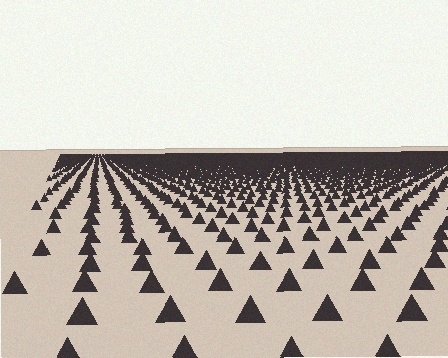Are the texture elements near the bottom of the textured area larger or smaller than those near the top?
Larger. Near the bottom, elements are closer to the viewer and appear at a bigger on-screen size.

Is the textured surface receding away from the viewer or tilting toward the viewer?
The surface is receding away from the viewer. Texture elements get smaller and denser toward the top.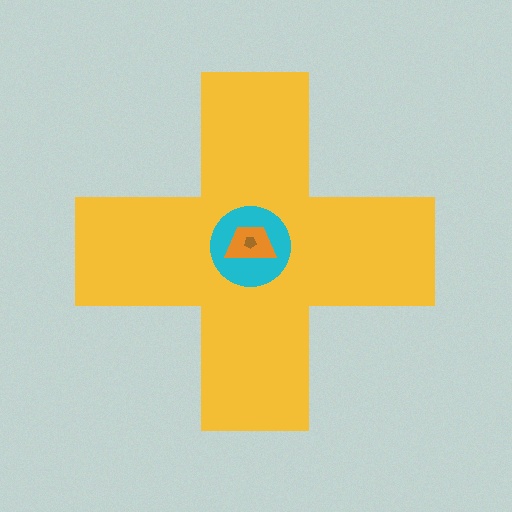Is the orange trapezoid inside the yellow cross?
Yes.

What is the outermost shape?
The yellow cross.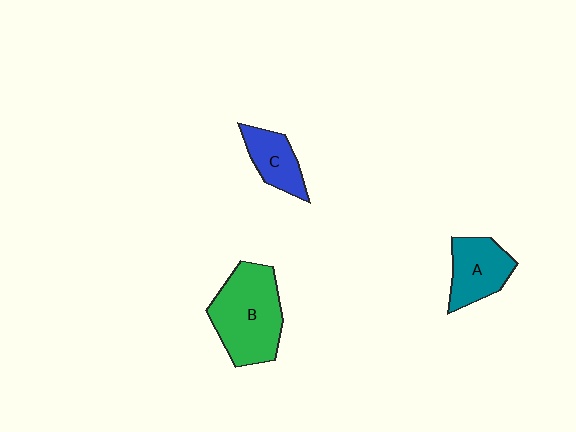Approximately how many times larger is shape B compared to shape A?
Approximately 1.6 times.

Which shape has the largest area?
Shape B (green).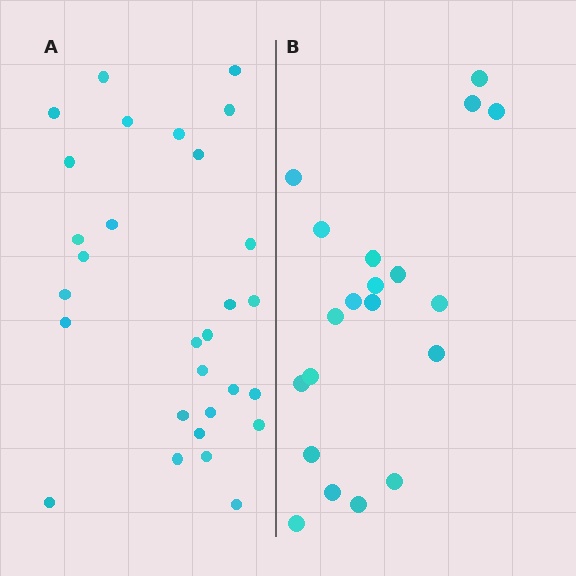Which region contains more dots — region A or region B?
Region A (the left region) has more dots.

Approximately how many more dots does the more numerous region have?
Region A has roughly 8 or so more dots than region B.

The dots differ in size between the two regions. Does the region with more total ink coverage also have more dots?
No. Region B has more total ink coverage because its dots are larger, but region A actually contains more individual dots. Total area can be misleading — the number of items is what matters here.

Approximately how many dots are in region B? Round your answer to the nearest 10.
About 20 dots.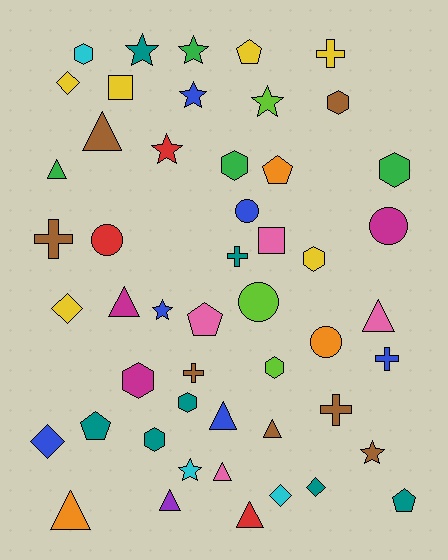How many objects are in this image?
There are 50 objects.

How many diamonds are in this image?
There are 5 diamonds.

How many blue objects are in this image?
There are 6 blue objects.